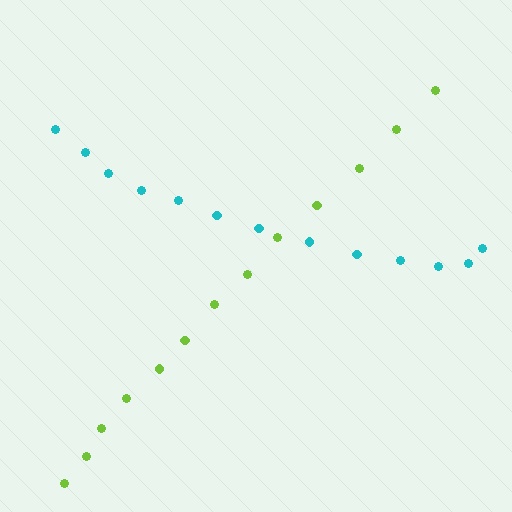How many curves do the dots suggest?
There are 2 distinct paths.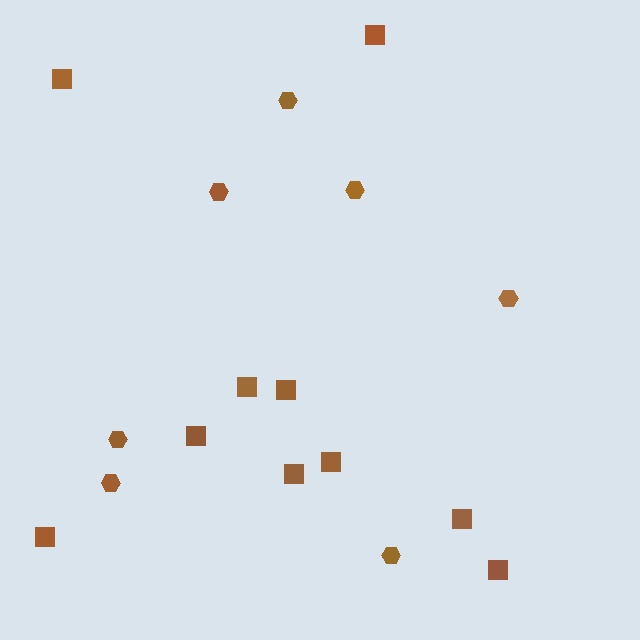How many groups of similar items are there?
There are 2 groups: one group of squares (10) and one group of hexagons (7).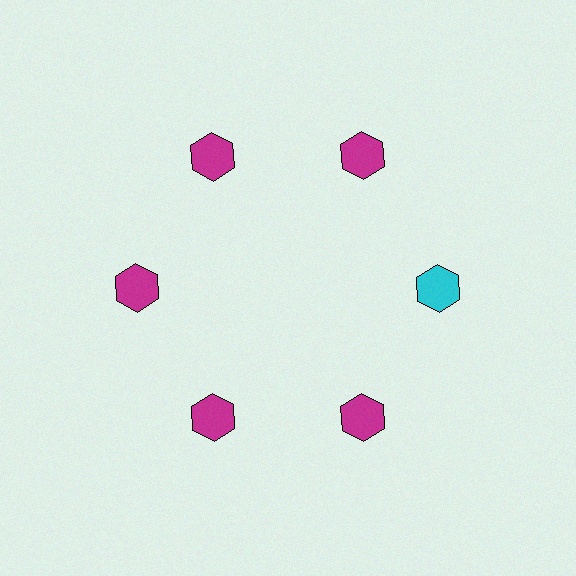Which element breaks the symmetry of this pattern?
The cyan hexagon at roughly the 3 o'clock position breaks the symmetry. All other shapes are magenta hexagons.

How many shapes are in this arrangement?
There are 6 shapes arranged in a ring pattern.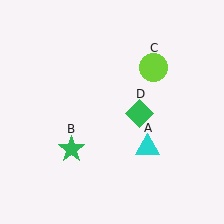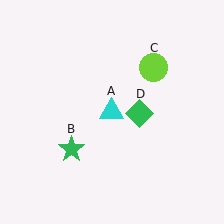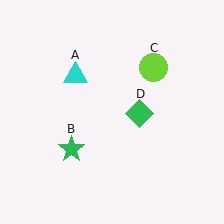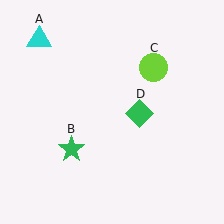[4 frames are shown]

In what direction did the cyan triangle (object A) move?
The cyan triangle (object A) moved up and to the left.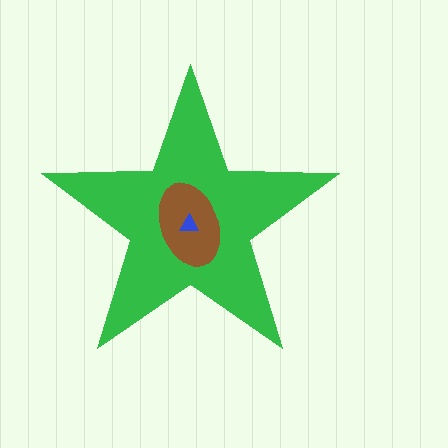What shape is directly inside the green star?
The brown ellipse.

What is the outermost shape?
The green star.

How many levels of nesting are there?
3.